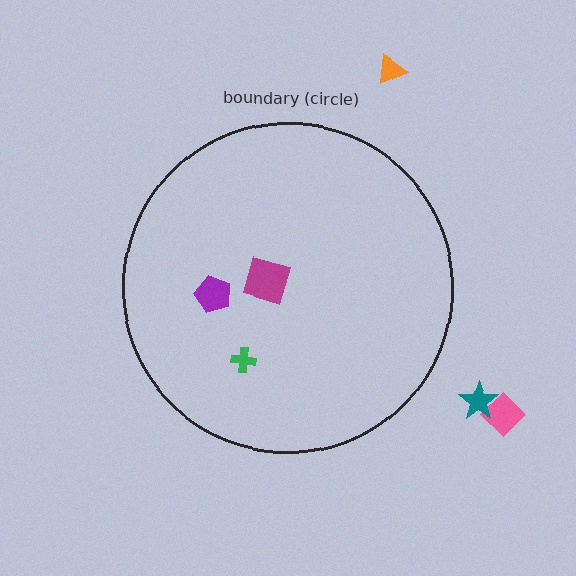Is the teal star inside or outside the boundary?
Outside.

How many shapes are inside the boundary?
3 inside, 3 outside.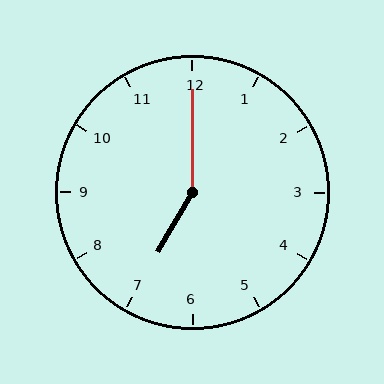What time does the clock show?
7:00.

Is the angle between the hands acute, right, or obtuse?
It is obtuse.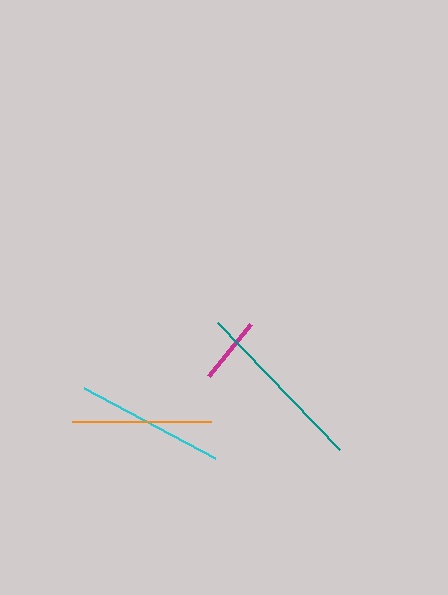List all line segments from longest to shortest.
From longest to shortest: teal, cyan, orange, magenta.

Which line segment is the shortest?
The magenta line is the shortest at approximately 66 pixels.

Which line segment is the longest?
The teal line is the longest at approximately 176 pixels.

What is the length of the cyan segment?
The cyan segment is approximately 149 pixels long.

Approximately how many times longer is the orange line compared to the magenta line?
The orange line is approximately 2.1 times the length of the magenta line.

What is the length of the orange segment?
The orange segment is approximately 139 pixels long.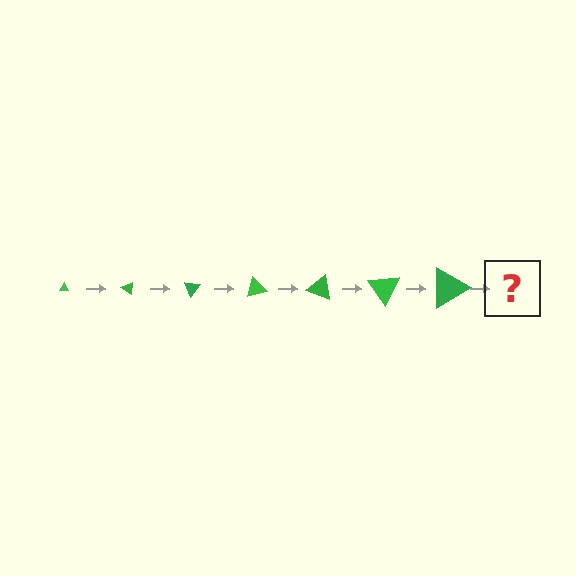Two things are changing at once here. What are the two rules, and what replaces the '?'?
The two rules are that the triangle grows larger each step and it rotates 35 degrees each step. The '?' should be a triangle, larger than the previous one and rotated 245 degrees from the start.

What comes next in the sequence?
The next element should be a triangle, larger than the previous one and rotated 245 degrees from the start.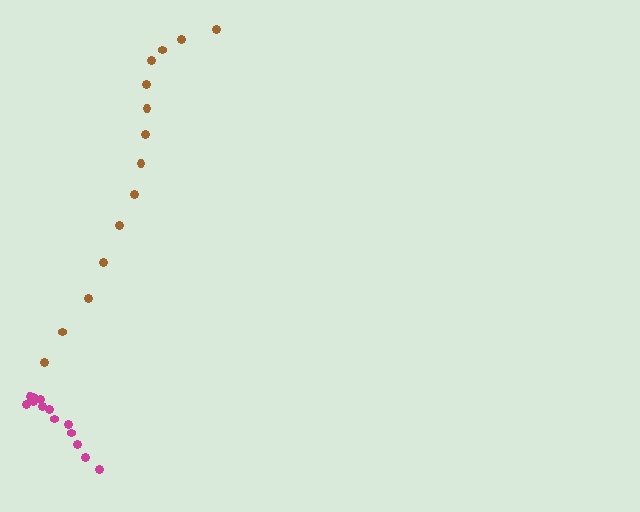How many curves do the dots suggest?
There are 2 distinct paths.